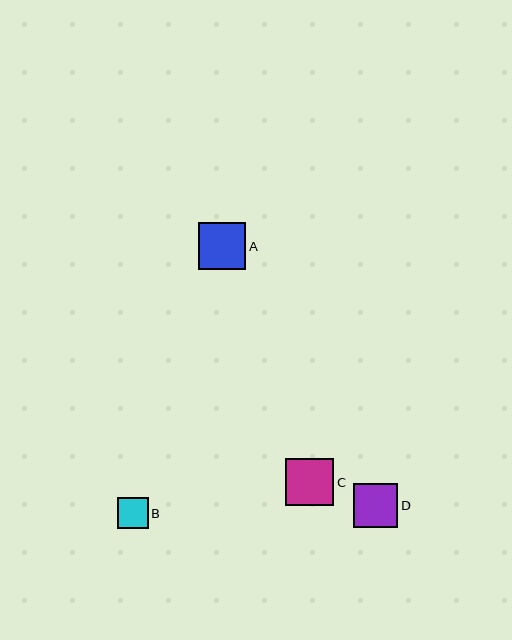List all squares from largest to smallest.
From largest to smallest: C, A, D, B.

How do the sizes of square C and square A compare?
Square C and square A are approximately the same size.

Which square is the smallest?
Square B is the smallest with a size of approximately 31 pixels.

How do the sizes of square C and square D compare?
Square C and square D are approximately the same size.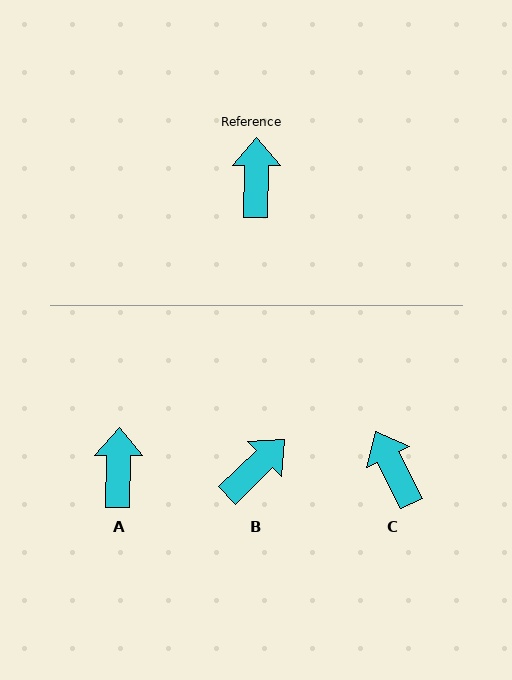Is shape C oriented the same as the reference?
No, it is off by about 28 degrees.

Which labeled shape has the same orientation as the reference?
A.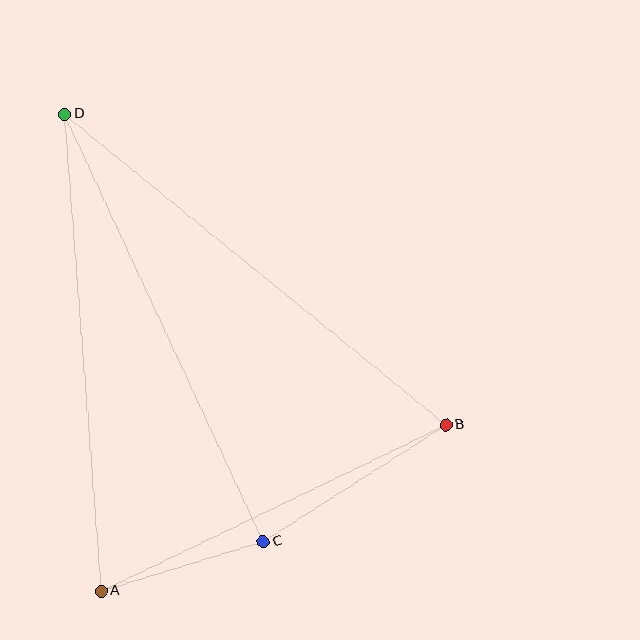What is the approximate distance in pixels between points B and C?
The distance between B and C is approximately 217 pixels.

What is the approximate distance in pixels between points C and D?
The distance between C and D is approximately 471 pixels.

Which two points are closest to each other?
Points A and C are closest to each other.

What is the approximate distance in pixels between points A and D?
The distance between A and D is approximately 478 pixels.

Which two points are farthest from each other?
Points B and D are farthest from each other.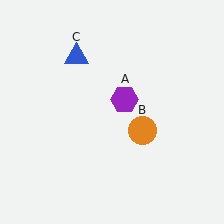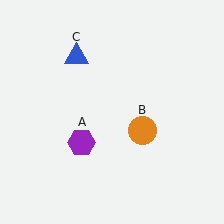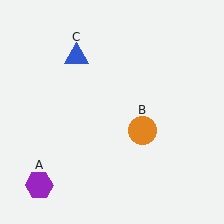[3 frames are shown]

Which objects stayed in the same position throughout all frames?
Orange circle (object B) and blue triangle (object C) remained stationary.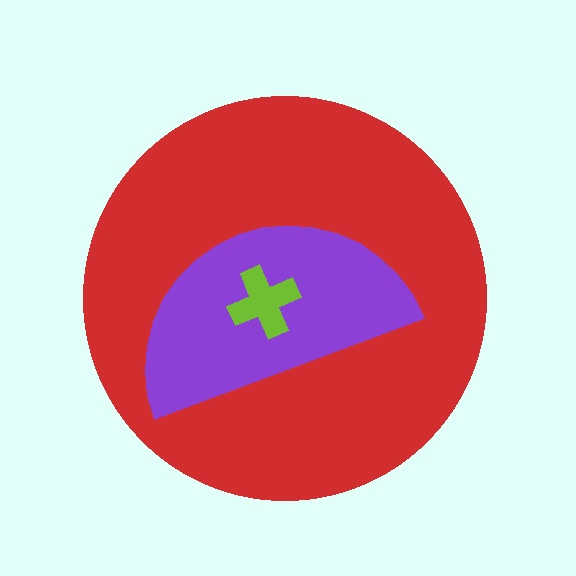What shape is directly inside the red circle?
The purple semicircle.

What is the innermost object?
The lime cross.